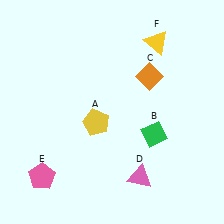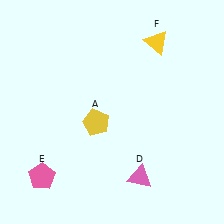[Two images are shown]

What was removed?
The green diamond (B), the orange diamond (C) were removed in Image 2.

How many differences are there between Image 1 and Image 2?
There are 2 differences between the two images.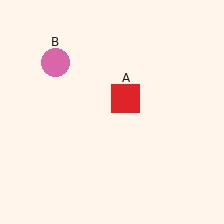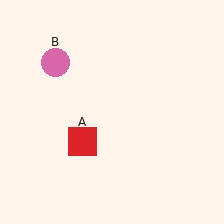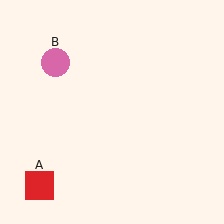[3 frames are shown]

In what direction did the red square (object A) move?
The red square (object A) moved down and to the left.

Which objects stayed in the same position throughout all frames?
Pink circle (object B) remained stationary.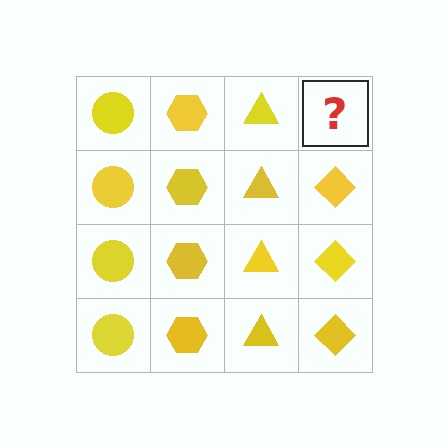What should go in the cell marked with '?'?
The missing cell should contain a yellow diamond.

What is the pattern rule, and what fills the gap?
The rule is that each column has a consistent shape. The gap should be filled with a yellow diamond.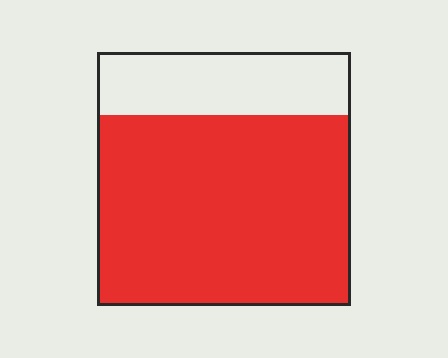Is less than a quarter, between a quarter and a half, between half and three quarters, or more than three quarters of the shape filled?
More than three quarters.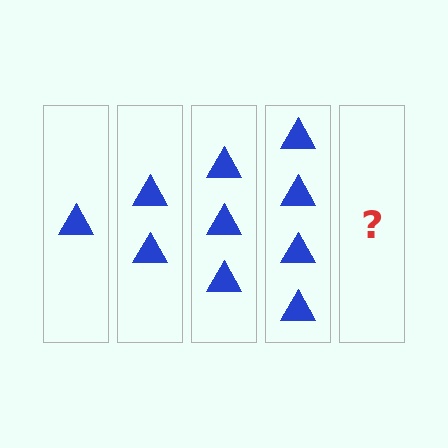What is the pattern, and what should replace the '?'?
The pattern is that each step adds one more triangle. The '?' should be 5 triangles.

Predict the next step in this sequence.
The next step is 5 triangles.